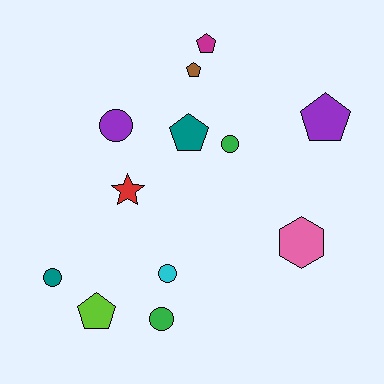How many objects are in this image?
There are 12 objects.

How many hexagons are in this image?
There is 1 hexagon.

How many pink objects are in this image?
There is 1 pink object.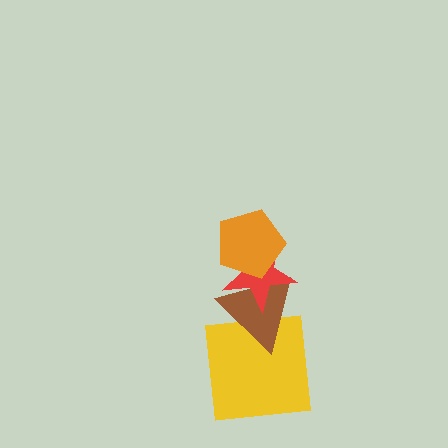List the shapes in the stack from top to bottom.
From top to bottom: the orange pentagon, the red star, the brown triangle, the yellow square.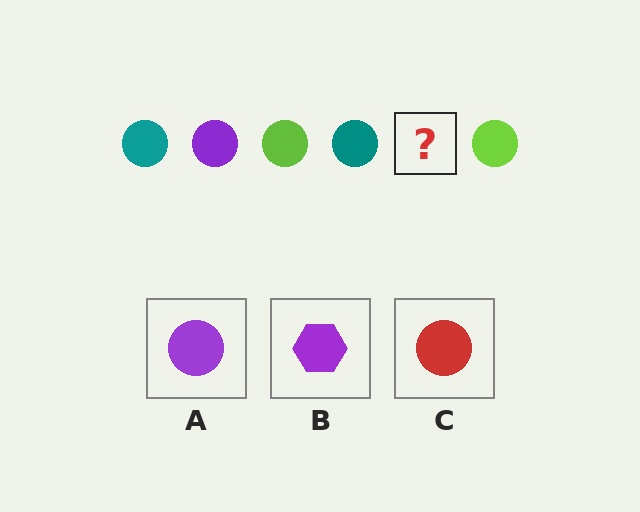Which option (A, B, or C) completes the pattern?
A.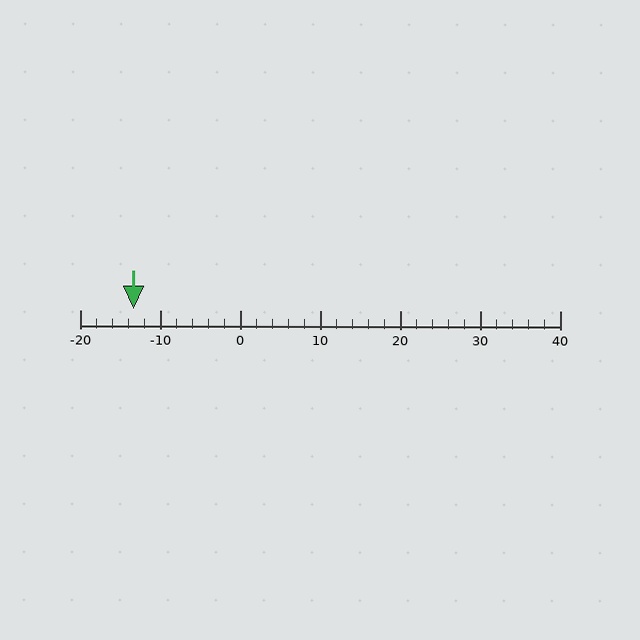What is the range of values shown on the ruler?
The ruler shows values from -20 to 40.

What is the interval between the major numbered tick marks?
The major tick marks are spaced 10 units apart.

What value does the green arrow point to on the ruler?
The green arrow points to approximately -13.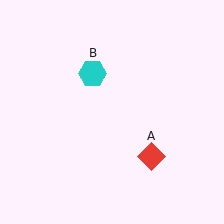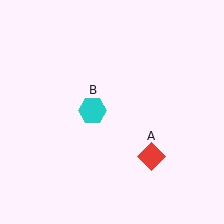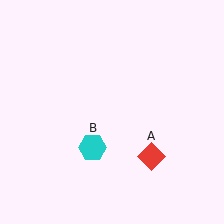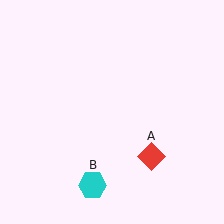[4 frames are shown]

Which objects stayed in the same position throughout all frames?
Red diamond (object A) remained stationary.